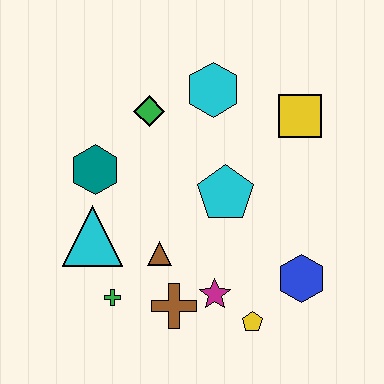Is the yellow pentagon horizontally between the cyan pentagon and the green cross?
No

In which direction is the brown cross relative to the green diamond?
The brown cross is below the green diamond.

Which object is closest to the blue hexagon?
The yellow pentagon is closest to the blue hexagon.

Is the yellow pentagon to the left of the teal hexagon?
No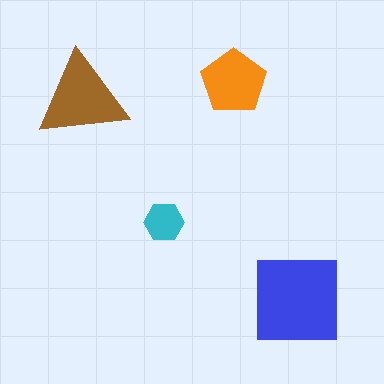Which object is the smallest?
The cyan hexagon.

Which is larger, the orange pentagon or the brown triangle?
The brown triangle.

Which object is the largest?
The blue square.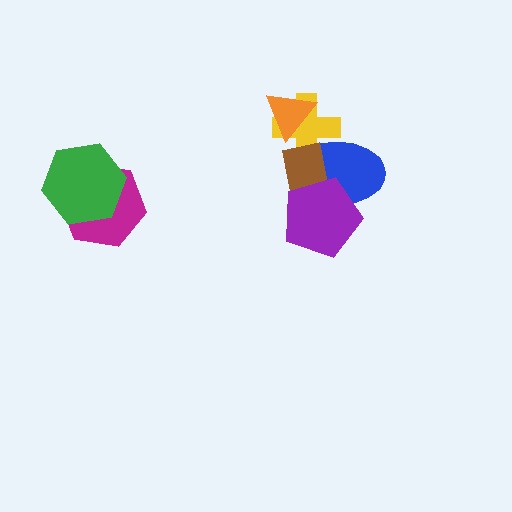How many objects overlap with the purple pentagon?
2 objects overlap with the purple pentagon.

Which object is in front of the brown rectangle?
The purple pentagon is in front of the brown rectangle.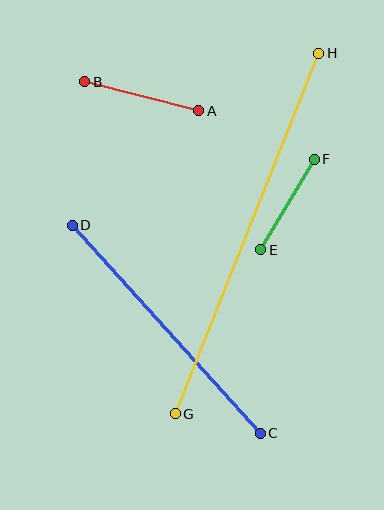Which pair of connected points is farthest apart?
Points G and H are farthest apart.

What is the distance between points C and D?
The distance is approximately 280 pixels.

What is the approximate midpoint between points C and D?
The midpoint is at approximately (166, 329) pixels.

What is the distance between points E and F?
The distance is approximately 105 pixels.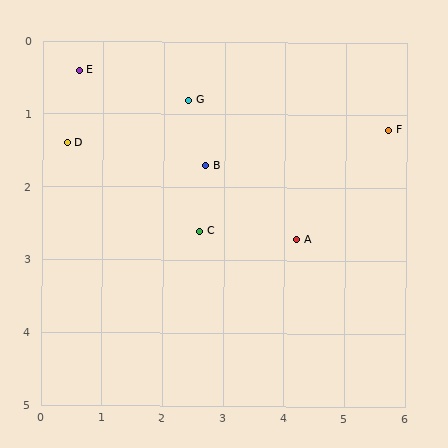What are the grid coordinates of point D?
Point D is at approximately (0.4, 1.4).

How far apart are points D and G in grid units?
Points D and G are about 2.1 grid units apart.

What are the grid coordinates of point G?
Point G is at approximately (2.4, 0.8).